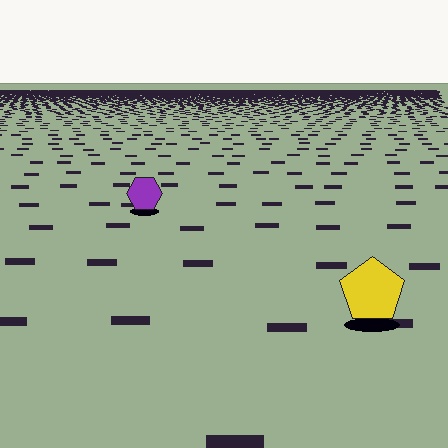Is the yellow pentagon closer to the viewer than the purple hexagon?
Yes. The yellow pentagon is closer — you can tell from the texture gradient: the ground texture is coarser near it.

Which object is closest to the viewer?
The yellow pentagon is closest. The texture marks near it are larger and more spread out.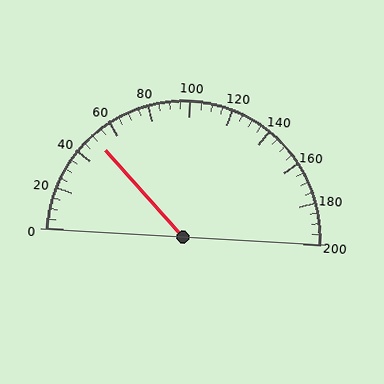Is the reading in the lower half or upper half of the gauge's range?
The reading is in the lower half of the range (0 to 200).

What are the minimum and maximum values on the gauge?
The gauge ranges from 0 to 200.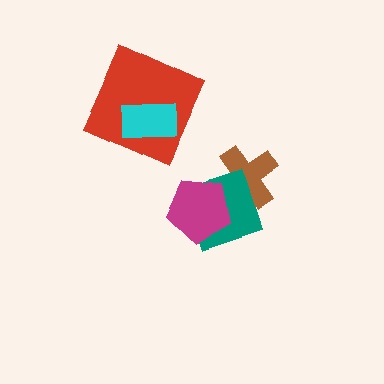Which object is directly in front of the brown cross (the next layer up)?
The teal diamond is directly in front of the brown cross.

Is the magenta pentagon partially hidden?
No, no other shape covers it.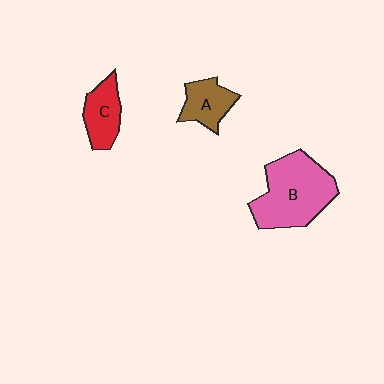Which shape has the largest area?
Shape B (pink).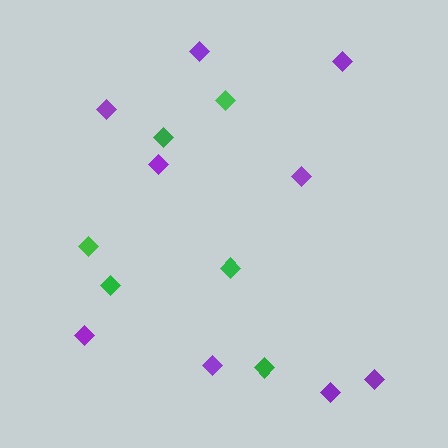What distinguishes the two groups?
There are 2 groups: one group of purple diamonds (9) and one group of green diamonds (6).